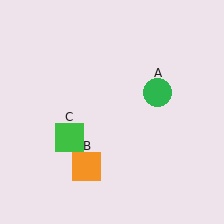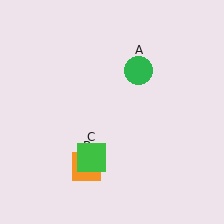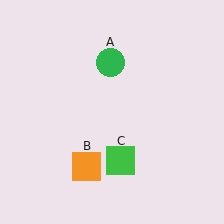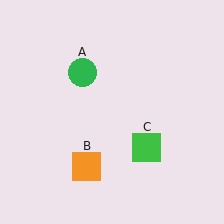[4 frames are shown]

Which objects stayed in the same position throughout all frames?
Orange square (object B) remained stationary.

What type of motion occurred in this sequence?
The green circle (object A), green square (object C) rotated counterclockwise around the center of the scene.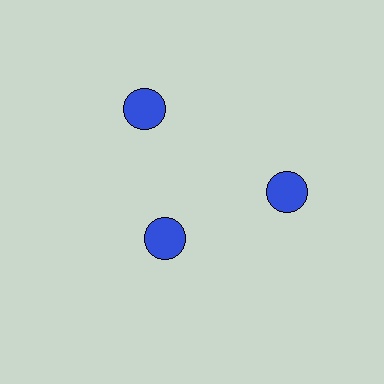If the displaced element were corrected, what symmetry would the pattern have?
It would have 3-fold rotational symmetry — the pattern would map onto itself every 120 degrees.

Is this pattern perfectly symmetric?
No. The 3 blue circles are arranged in a ring, but one element near the 7 o'clock position is pulled inward toward the center, breaking the 3-fold rotational symmetry.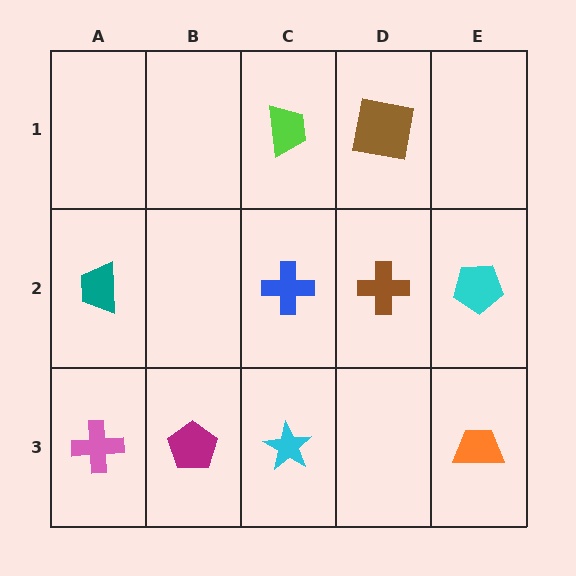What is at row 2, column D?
A brown cross.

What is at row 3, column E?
An orange trapezoid.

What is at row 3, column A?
A pink cross.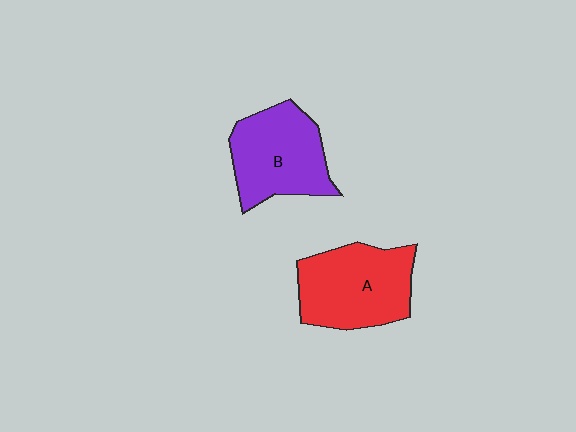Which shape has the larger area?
Shape A (red).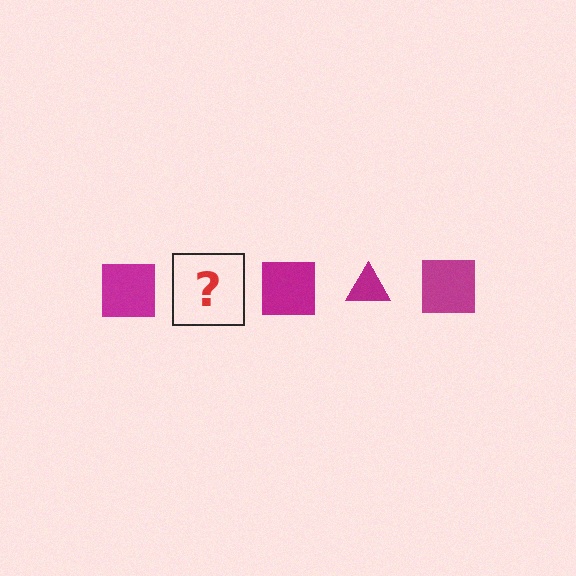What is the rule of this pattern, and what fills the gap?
The rule is that the pattern cycles through square, triangle shapes in magenta. The gap should be filled with a magenta triangle.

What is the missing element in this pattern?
The missing element is a magenta triangle.